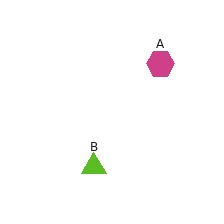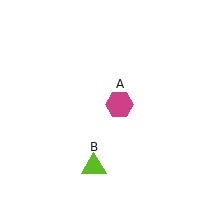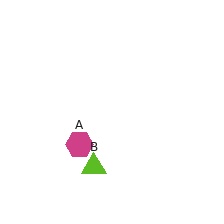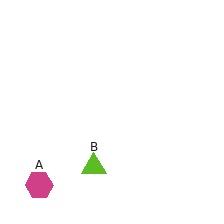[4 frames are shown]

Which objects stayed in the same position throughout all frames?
Lime triangle (object B) remained stationary.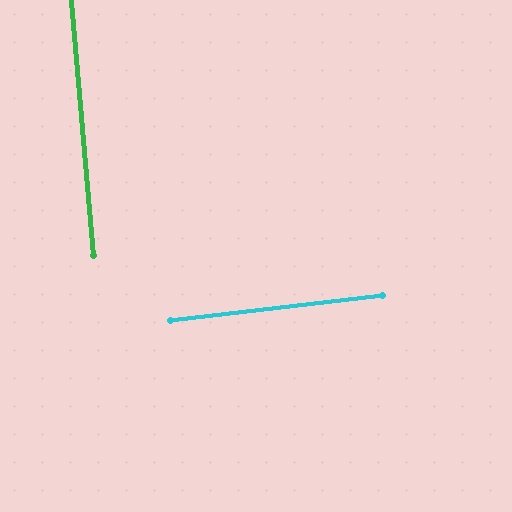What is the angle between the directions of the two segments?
Approximately 88 degrees.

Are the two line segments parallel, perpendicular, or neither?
Perpendicular — they meet at approximately 88°.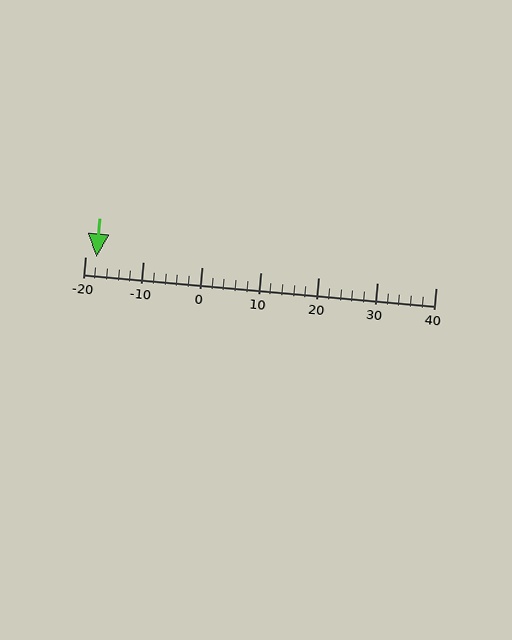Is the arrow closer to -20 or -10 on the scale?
The arrow is closer to -20.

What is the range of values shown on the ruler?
The ruler shows values from -20 to 40.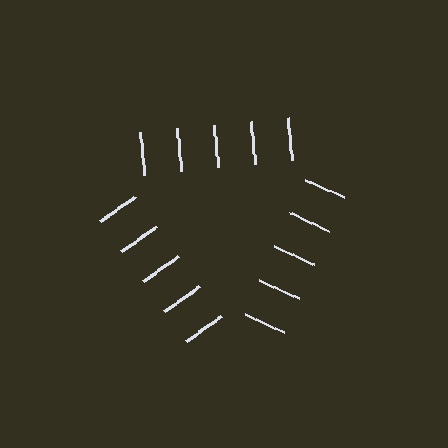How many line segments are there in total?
15 — 5 along each of the 3 edges.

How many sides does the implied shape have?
3 sides — the line-ends trace a triangle.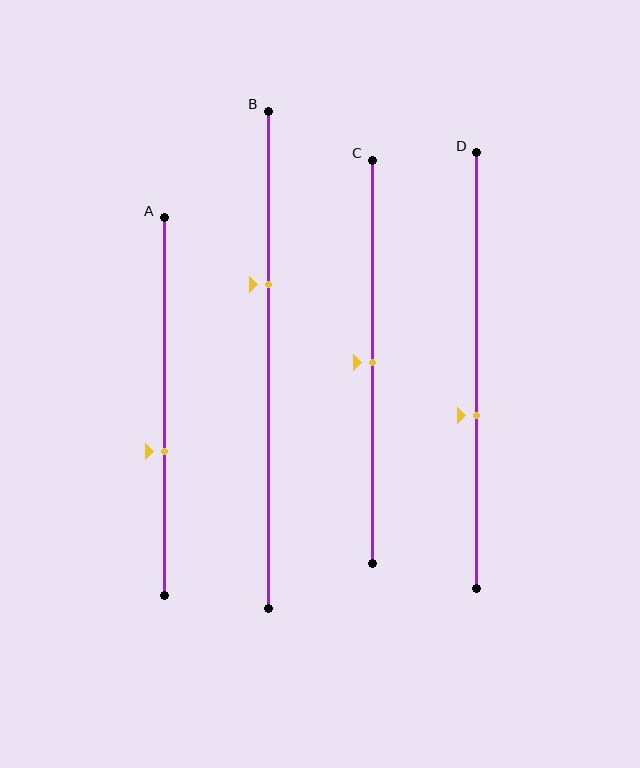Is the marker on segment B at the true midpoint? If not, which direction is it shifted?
No, the marker on segment B is shifted upward by about 15% of the segment length.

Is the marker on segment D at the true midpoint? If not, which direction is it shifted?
No, the marker on segment D is shifted downward by about 10% of the segment length.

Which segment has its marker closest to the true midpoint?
Segment C has its marker closest to the true midpoint.